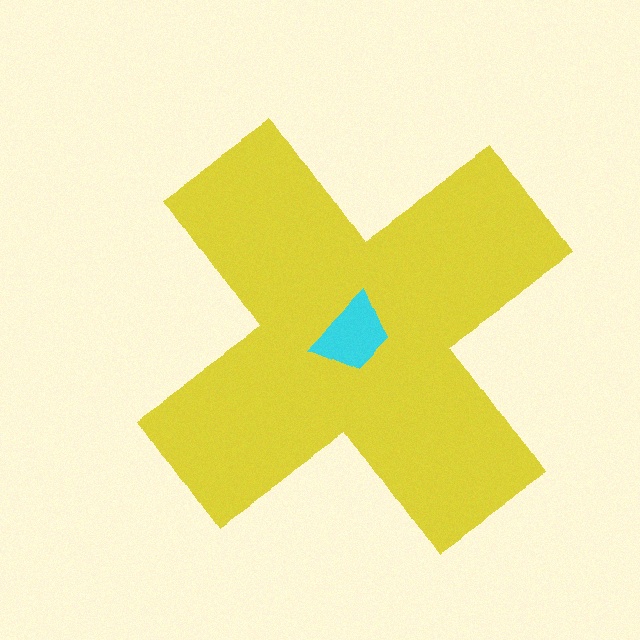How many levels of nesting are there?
2.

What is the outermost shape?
The yellow cross.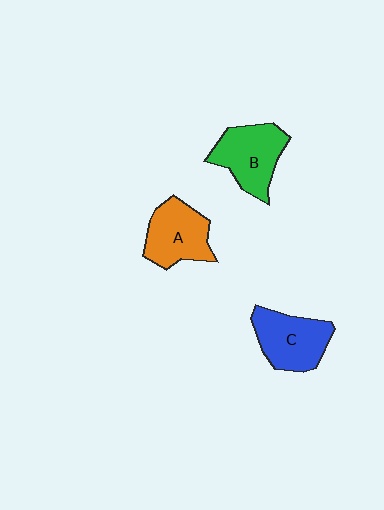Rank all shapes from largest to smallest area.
From largest to smallest: B (green), C (blue), A (orange).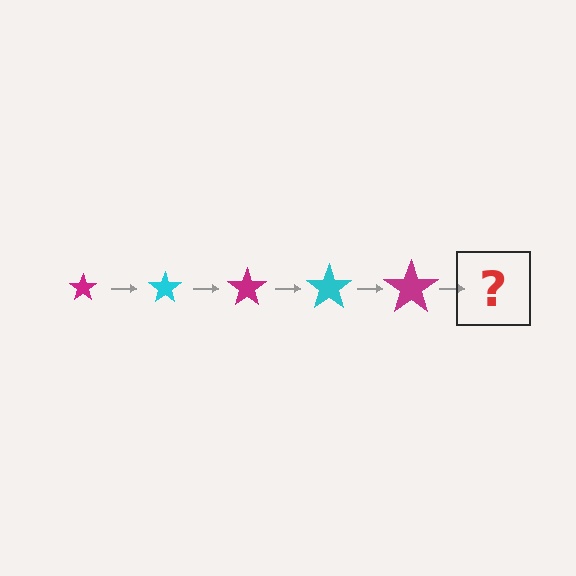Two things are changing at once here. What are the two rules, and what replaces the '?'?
The two rules are that the star grows larger each step and the color cycles through magenta and cyan. The '?' should be a cyan star, larger than the previous one.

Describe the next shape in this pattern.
It should be a cyan star, larger than the previous one.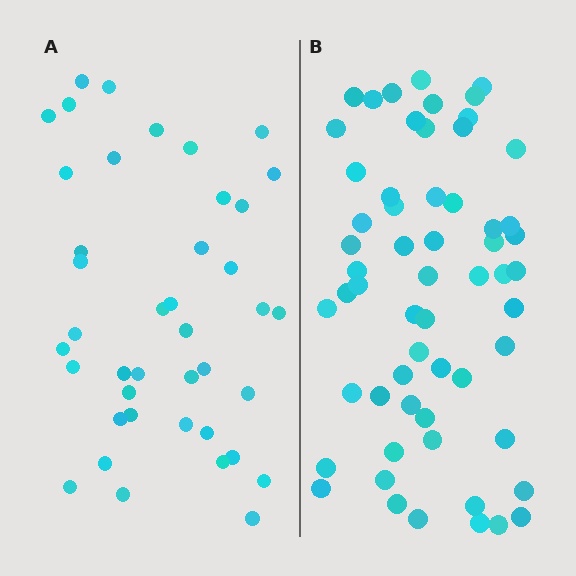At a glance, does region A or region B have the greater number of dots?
Region B (the right region) has more dots.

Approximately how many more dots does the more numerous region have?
Region B has approximately 20 more dots than region A.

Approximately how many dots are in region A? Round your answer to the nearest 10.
About 40 dots. (The exact count is 41, which rounds to 40.)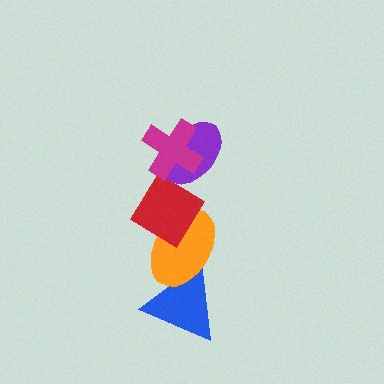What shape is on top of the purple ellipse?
The magenta cross is on top of the purple ellipse.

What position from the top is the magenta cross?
The magenta cross is 1st from the top.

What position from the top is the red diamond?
The red diamond is 3rd from the top.